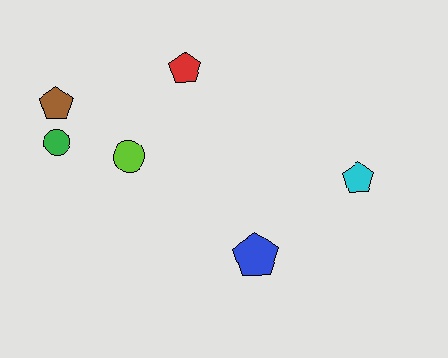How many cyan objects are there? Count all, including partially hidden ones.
There is 1 cyan object.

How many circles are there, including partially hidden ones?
There are 2 circles.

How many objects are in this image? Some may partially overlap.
There are 6 objects.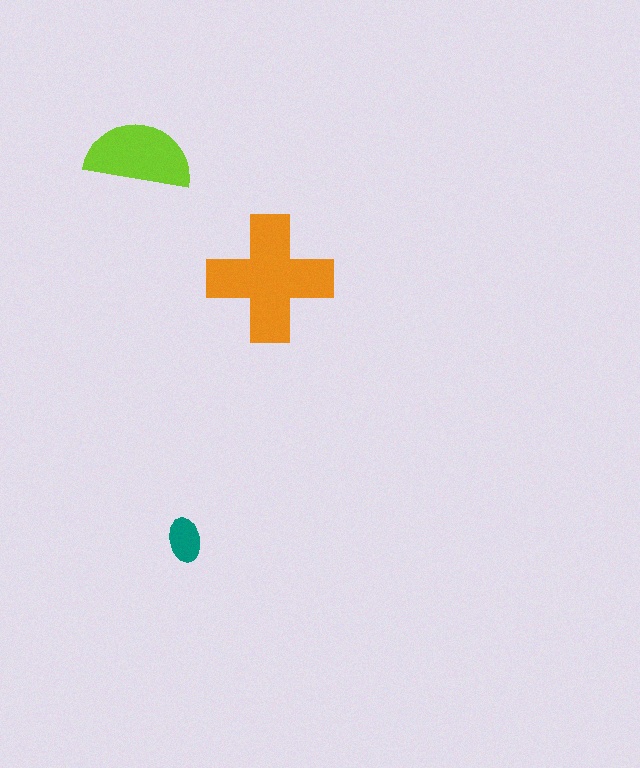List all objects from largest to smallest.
The orange cross, the lime semicircle, the teal ellipse.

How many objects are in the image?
There are 3 objects in the image.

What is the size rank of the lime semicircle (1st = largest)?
2nd.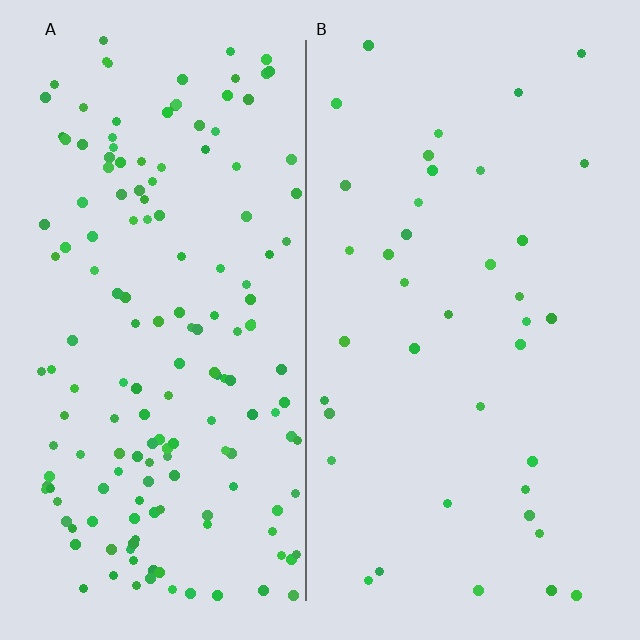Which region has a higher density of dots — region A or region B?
A (the left).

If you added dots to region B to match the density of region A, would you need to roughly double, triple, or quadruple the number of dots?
Approximately quadruple.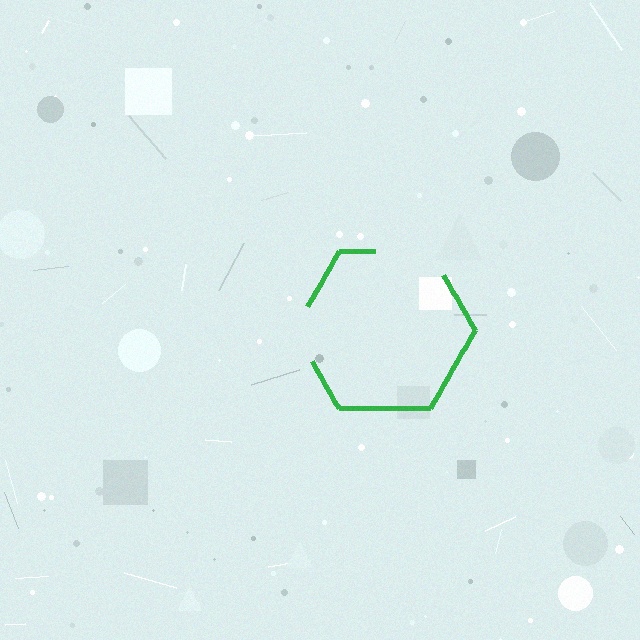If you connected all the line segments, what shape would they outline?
They would outline a hexagon.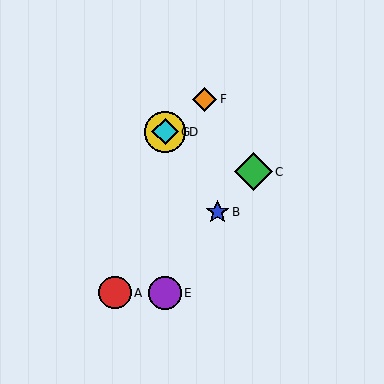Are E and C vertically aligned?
No, E is at x≈165 and C is at x≈253.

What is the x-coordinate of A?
Object A is at x≈115.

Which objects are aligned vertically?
Objects D, E, G are aligned vertically.